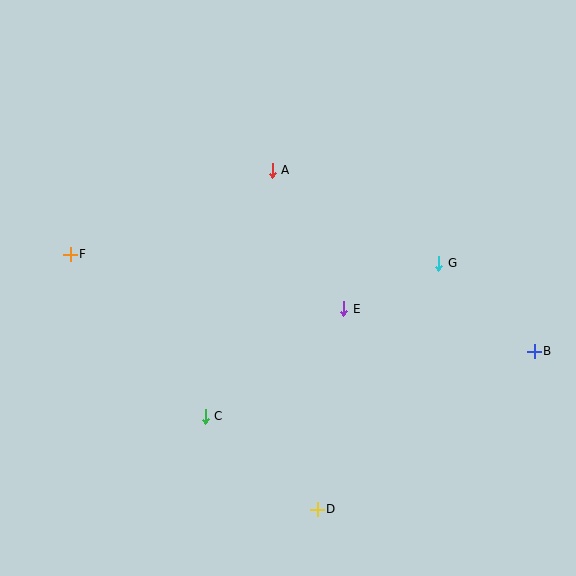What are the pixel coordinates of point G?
Point G is at (439, 263).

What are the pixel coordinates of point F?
Point F is at (70, 254).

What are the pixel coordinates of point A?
Point A is at (272, 170).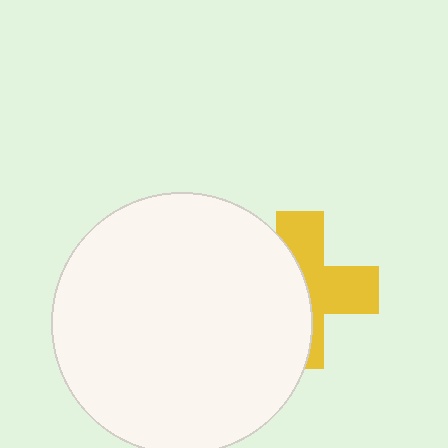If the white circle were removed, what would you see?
You would see the complete yellow cross.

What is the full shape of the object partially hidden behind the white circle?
The partially hidden object is a yellow cross.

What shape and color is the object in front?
The object in front is a white circle.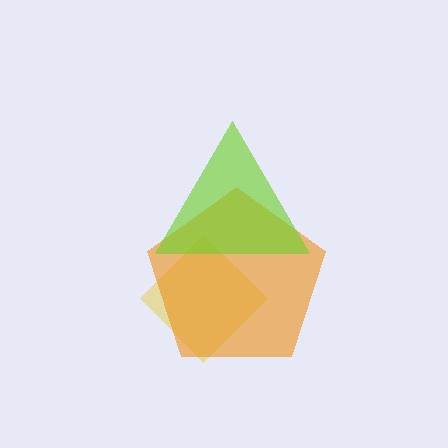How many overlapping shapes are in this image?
There are 3 overlapping shapes in the image.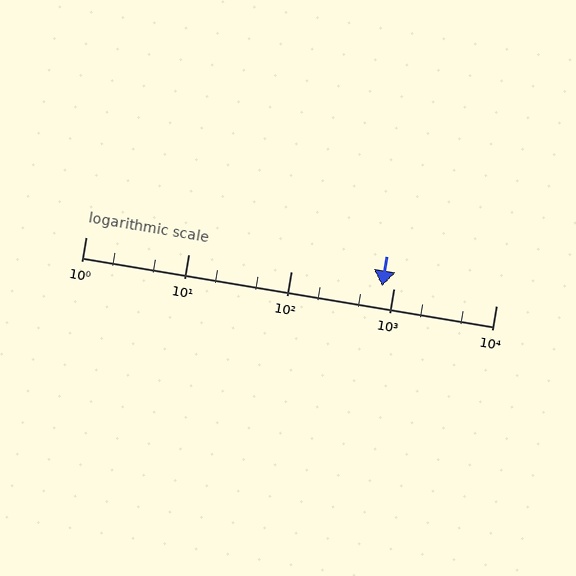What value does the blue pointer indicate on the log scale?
The pointer indicates approximately 770.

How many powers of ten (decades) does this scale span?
The scale spans 4 decades, from 1 to 10000.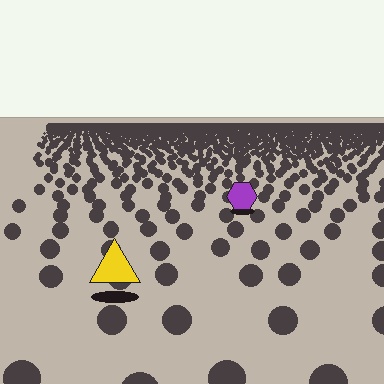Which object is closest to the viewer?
The yellow triangle is closest. The texture marks near it are larger and more spread out.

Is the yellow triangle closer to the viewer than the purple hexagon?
Yes. The yellow triangle is closer — you can tell from the texture gradient: the ground texture is coarser near it.